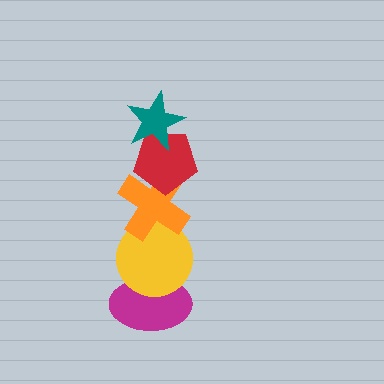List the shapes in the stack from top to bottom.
From top to bottom: the teal star, the red pentagon, the orange cross, the yellow circle, the magenta ellipse.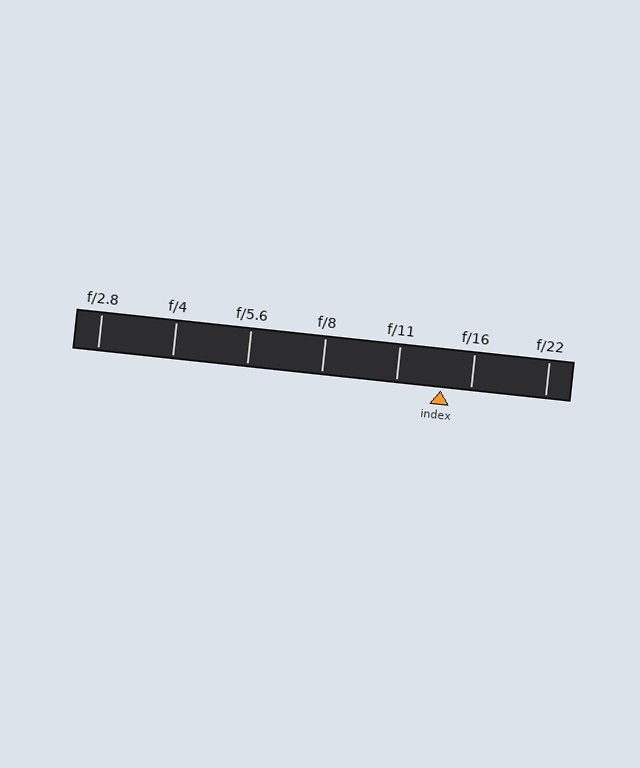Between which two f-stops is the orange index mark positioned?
The index mark is between f/11 and f/16.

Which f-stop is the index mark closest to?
The index mark is closest to f/16.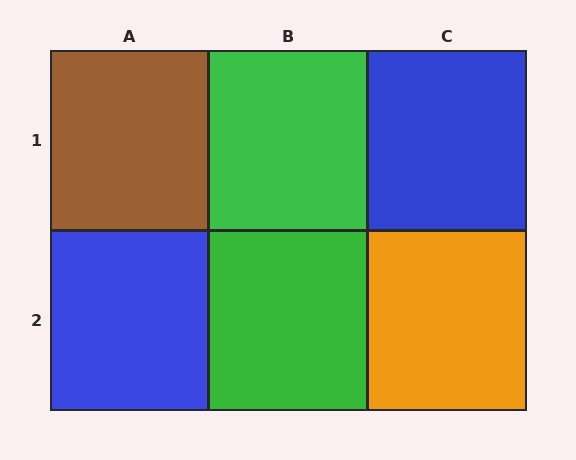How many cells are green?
2 cells are green.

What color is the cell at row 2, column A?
Blue.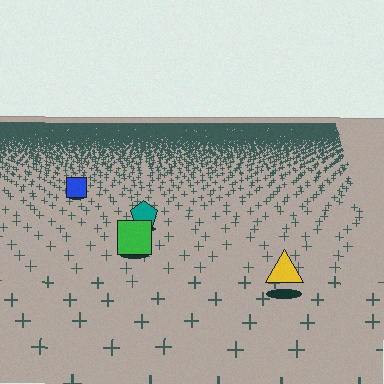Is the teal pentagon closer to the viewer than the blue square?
Yes. The teal pentagon is closer — you can tell from the texture gradient: the ground texture is coarser near it.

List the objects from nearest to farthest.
From nearest to farthest: the yellow triangle, the green square, the teal pentagon, the blue square.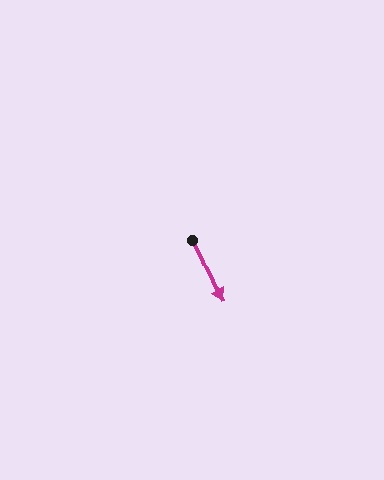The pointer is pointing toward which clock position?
Roughly 5 o'clock.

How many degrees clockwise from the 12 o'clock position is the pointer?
Approximately 154 degrees.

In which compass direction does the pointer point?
Southeast.